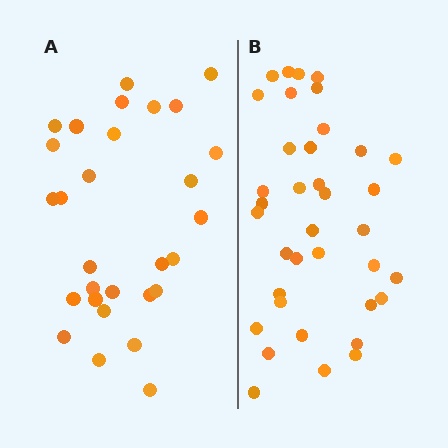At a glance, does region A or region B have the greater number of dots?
Region B (the right region) has more dots.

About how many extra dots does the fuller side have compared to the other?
Region B has roughly 8 or so more dots than region A.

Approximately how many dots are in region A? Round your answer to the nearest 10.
About 30 dots. (The exact count is 29, which rounds to 30.)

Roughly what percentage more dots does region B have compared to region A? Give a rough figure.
About 30% more.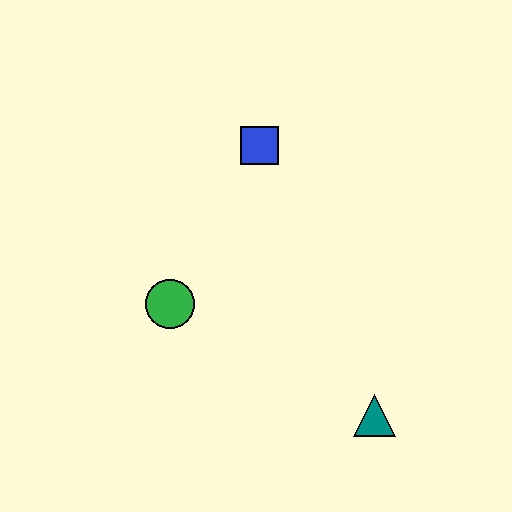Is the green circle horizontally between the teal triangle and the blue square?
No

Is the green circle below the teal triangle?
No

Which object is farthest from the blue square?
The teal triangle is farthest from the blue square.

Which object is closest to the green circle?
The blue square is closest to the green circle.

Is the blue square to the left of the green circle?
No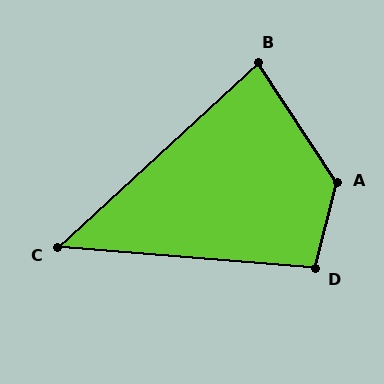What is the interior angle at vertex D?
Approximately 99 degrees (obtuse).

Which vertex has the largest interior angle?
A, at approximately 133 degrees.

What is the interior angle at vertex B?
Approximately 81 degrees (acute).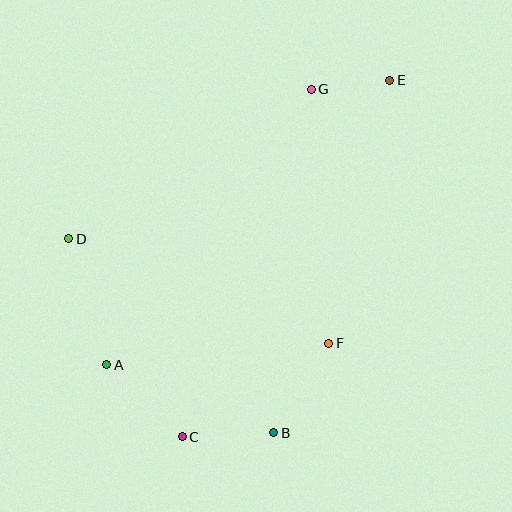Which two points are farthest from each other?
Points C and E are farthest from each other.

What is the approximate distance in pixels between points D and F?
The distance between D and F is approximately 280 pixels.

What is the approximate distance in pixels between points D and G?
The distance between D and G is approximately 285 pixels.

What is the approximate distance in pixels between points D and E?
The distance between D and E is approximately 358 pixels.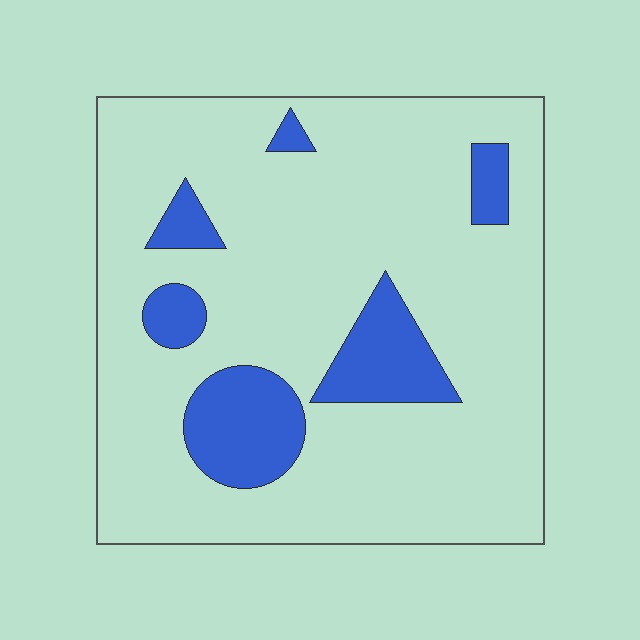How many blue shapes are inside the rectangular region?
6.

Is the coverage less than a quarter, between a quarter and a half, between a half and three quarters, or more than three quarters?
Less than a quarter.